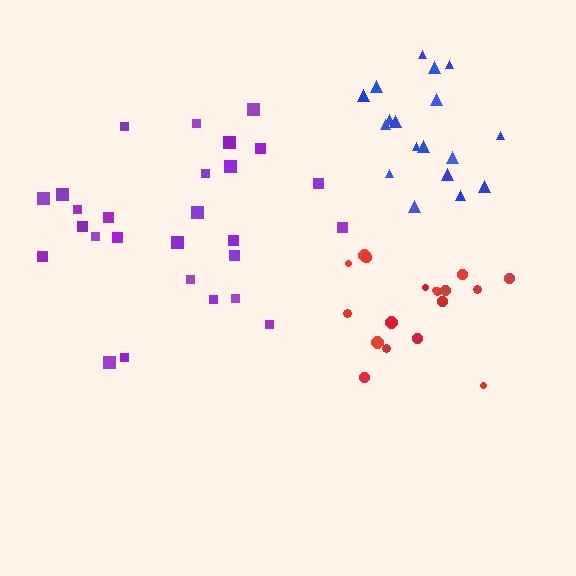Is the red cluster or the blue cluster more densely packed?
Blue.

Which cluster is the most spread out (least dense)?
Purple.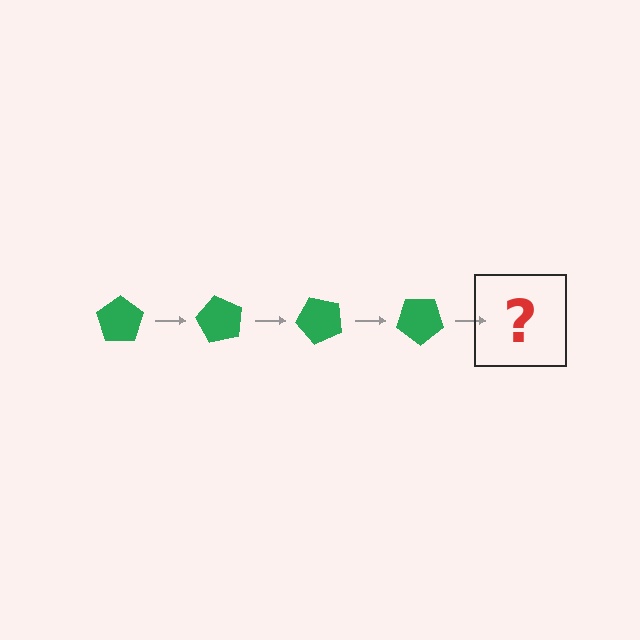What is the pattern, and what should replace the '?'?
The pattern is that the pentagon rotates 60 degrees each step. The '?' should be a green pentagon rotated 240 degrees.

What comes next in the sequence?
The next element should be a green pentagon rotated 240 degrees.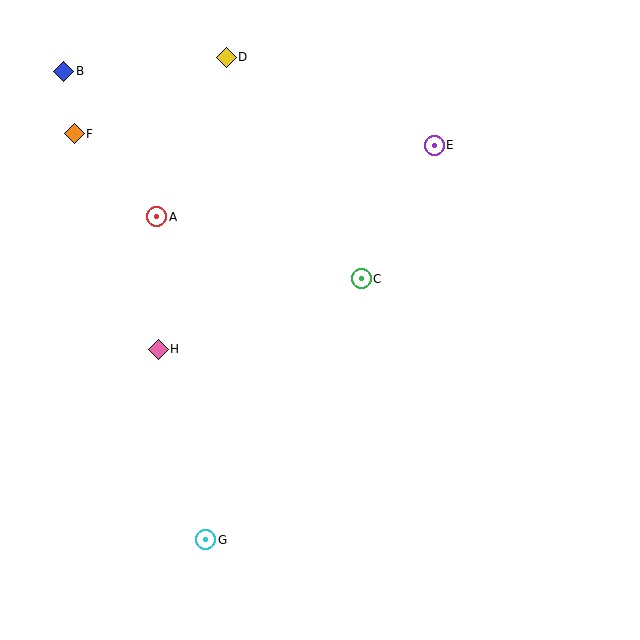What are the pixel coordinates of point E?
Point E is at (434, 145).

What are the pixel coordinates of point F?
Point F is at (74, 134).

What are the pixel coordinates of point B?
Point B is at (64, 71).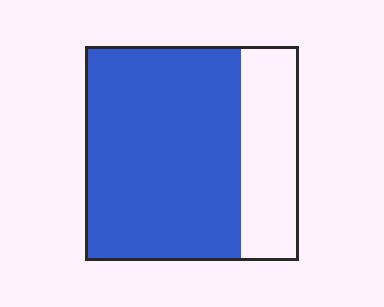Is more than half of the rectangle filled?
Yes.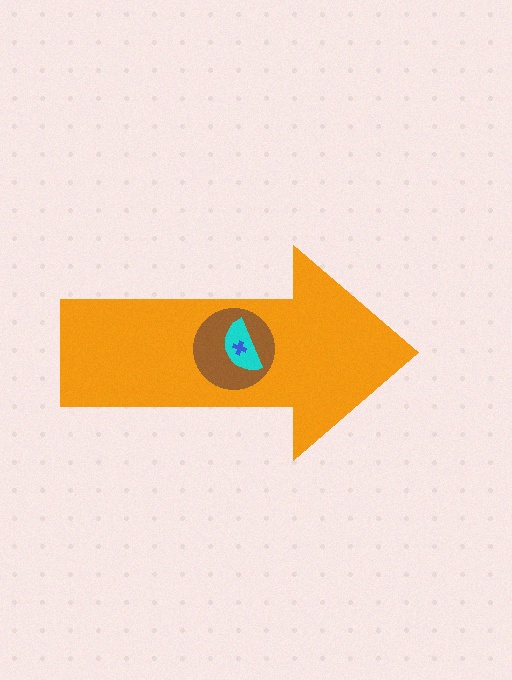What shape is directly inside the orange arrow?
The brown circle.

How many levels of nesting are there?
4.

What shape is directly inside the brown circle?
The cyan semicircle.